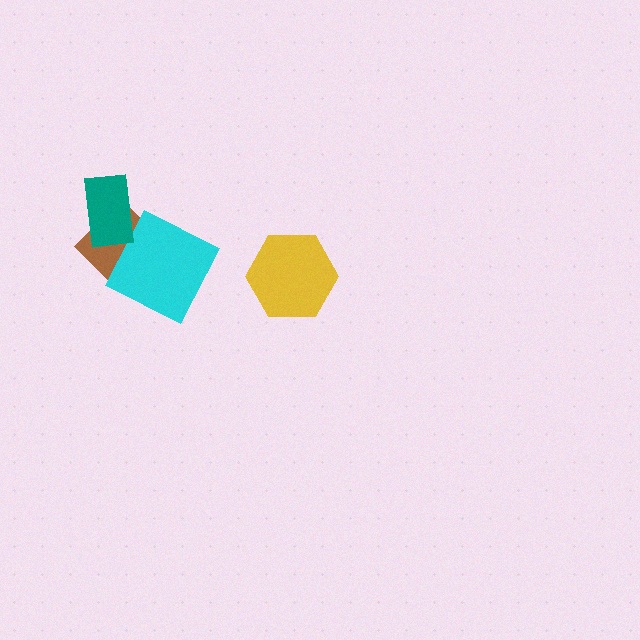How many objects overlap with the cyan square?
1 object overlaps with the cyan square.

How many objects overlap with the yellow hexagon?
0 objects overlap with the yellow hexagon.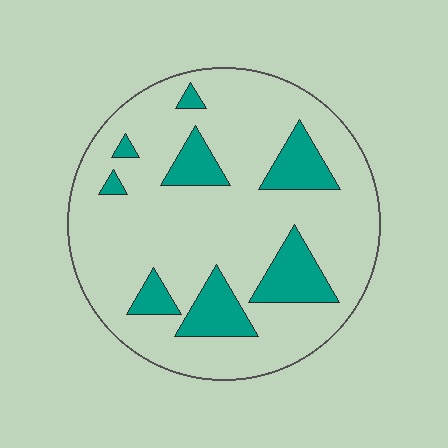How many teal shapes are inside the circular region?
8.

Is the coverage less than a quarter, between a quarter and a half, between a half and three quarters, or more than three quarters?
Less than a quarter.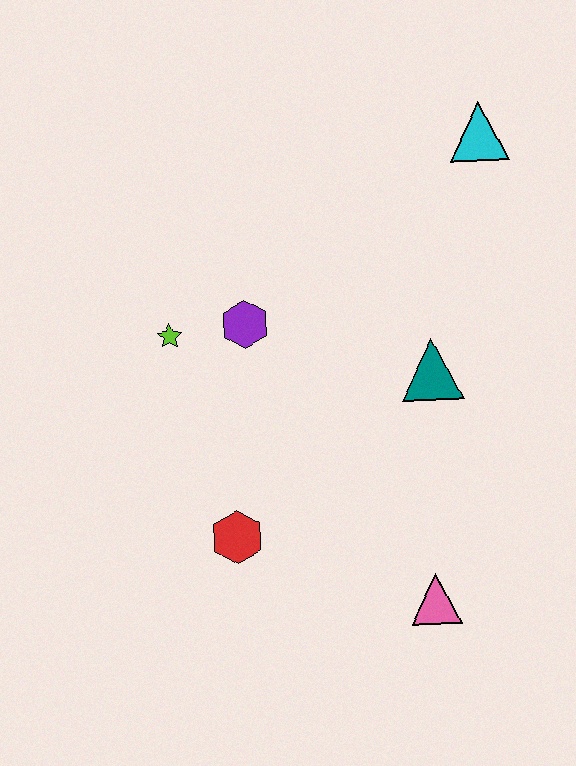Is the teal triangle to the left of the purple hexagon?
No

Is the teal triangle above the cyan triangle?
No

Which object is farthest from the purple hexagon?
The pink triangle is farthest from the purple hexagon.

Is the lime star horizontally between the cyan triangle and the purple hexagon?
No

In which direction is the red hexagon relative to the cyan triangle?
The red hexagon is below the cyan triangle.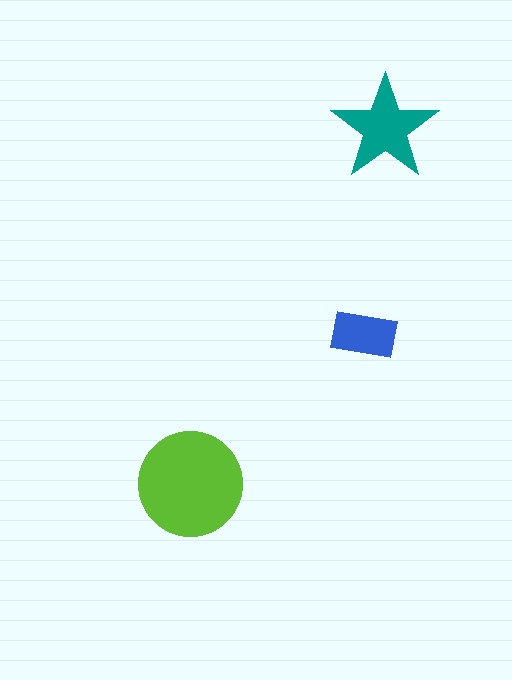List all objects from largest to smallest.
The lime circle, the teal star, the blue rectangle.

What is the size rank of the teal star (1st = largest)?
2nd.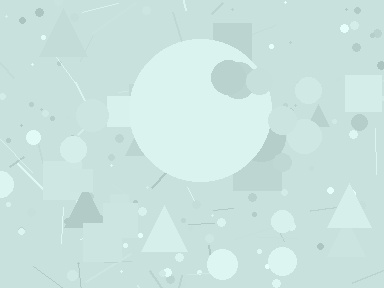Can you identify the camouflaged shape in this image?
The camouflaged shape is a circle.